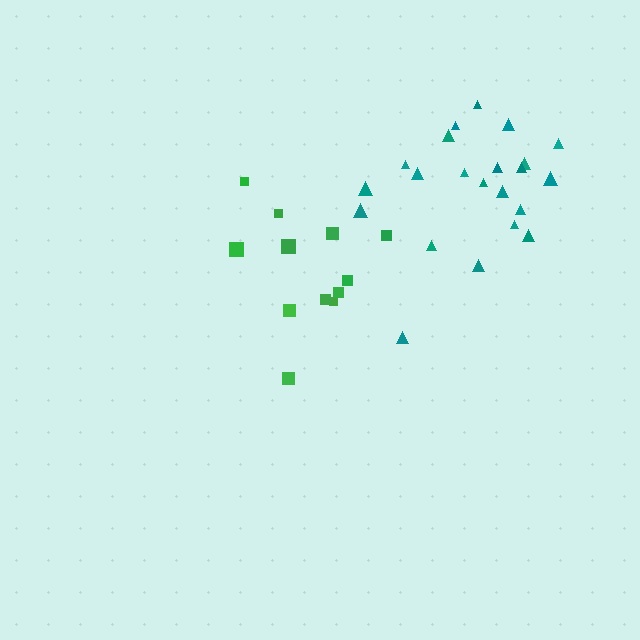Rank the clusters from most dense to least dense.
teal, green.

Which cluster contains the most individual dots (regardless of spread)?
Teal (22).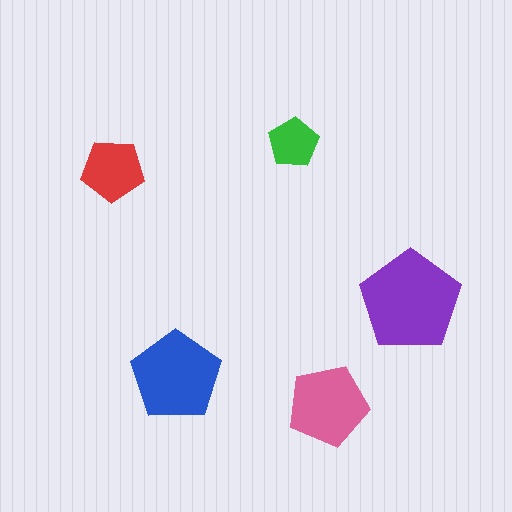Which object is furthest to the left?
The red pentagon is leftmost.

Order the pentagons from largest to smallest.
the purple one, the blue one, the pink one, the red one, the green one.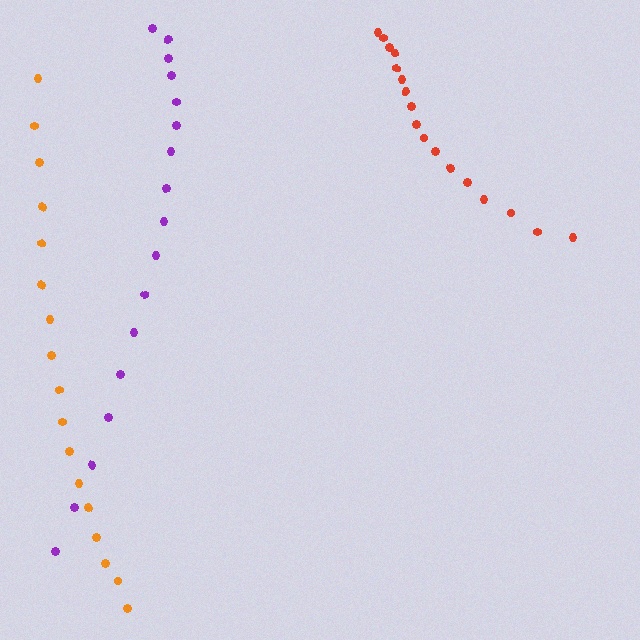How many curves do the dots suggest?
There are 3 distinct paths.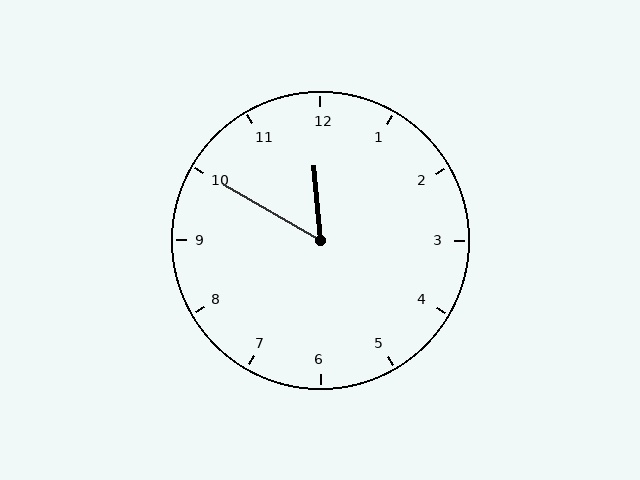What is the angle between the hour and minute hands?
Approximately 55 degrees.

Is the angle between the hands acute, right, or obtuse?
It is acute.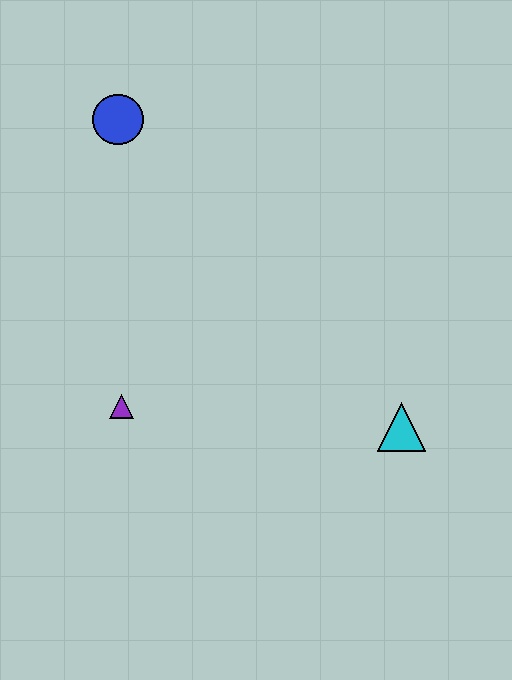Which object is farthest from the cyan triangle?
The blue circle is farthest from the cyan triangle.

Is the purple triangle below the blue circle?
Yes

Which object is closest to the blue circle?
The purple triangle is closest to the blue circle.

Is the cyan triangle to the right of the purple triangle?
Yes